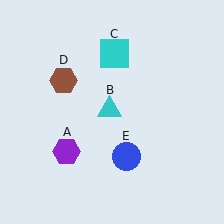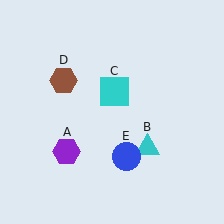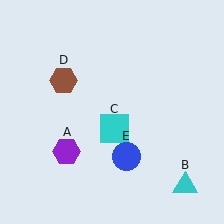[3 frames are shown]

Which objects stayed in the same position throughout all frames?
Purple hexagon (object A) and brown hexagon (object D) and blue circle (object E) remained stationary.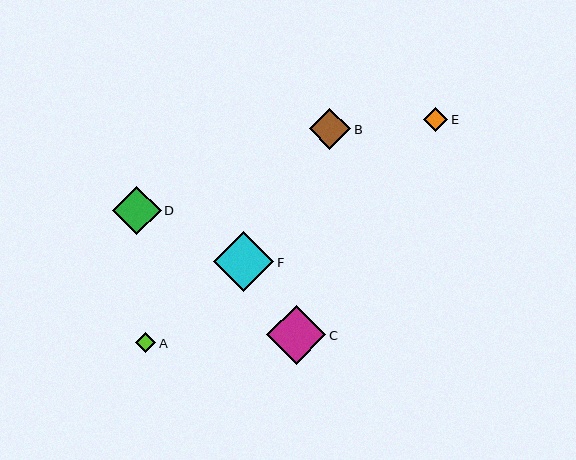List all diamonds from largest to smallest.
From largest to smallest: F, C, D, B, E, A.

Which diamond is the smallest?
Diamond A is the smallest with a size of approximately 20 pixels.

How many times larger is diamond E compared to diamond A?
Diamond E is approximately 1.2 times the size of diamond A.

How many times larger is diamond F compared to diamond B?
Diamond F is approximately 1.4 times the size of diamond B.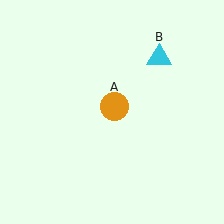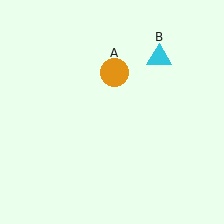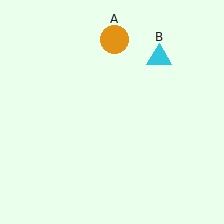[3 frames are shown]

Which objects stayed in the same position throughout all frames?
Cyan triangle (object B) remained stationary.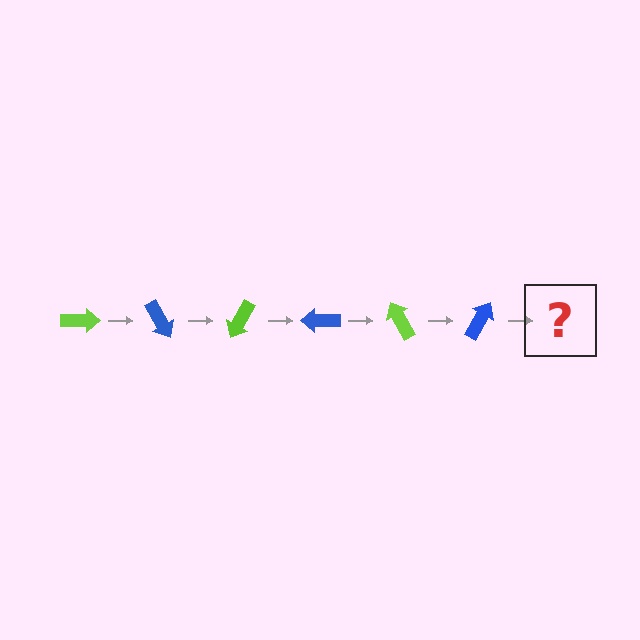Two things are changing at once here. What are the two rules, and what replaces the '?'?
The two rules are that it rotates 60 degrees each step and the color cycles through lime and blue. The '?' should be a lime arrow, rotated 360 degrees from the start.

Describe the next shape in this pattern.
It should be a lime arrow, rotated 360 degrees from the start.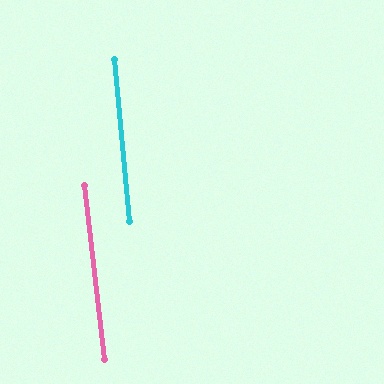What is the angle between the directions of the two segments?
Approximately 1 degree.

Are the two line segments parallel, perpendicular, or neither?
Parallel — their directions differ by only 1.5°.